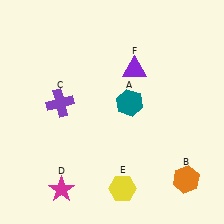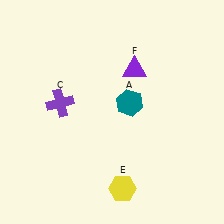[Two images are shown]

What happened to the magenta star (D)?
The magenta star (D) was removed in Image 2. It was in the bottom-left area of Image 1.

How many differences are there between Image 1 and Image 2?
There are 2 differences between the two images.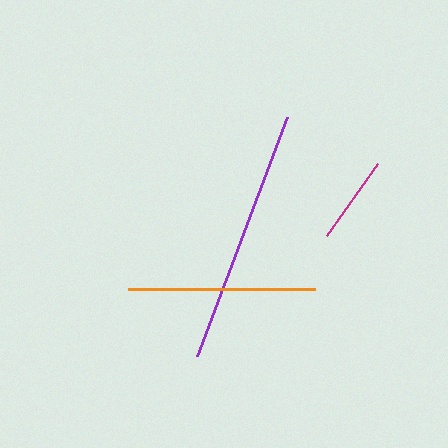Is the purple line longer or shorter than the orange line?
The purple line is longer than the orange line.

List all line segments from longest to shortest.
From longest to shortest: purple, orange, magenta.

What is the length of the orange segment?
The orange segment is approximately 187 pixels long.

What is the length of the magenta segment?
The magenta segment is approximately 88 pixels long.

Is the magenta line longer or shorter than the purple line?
The purple line is longer than the magenta line.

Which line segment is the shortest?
The magenta line is the shortest at approximately 88 pixels.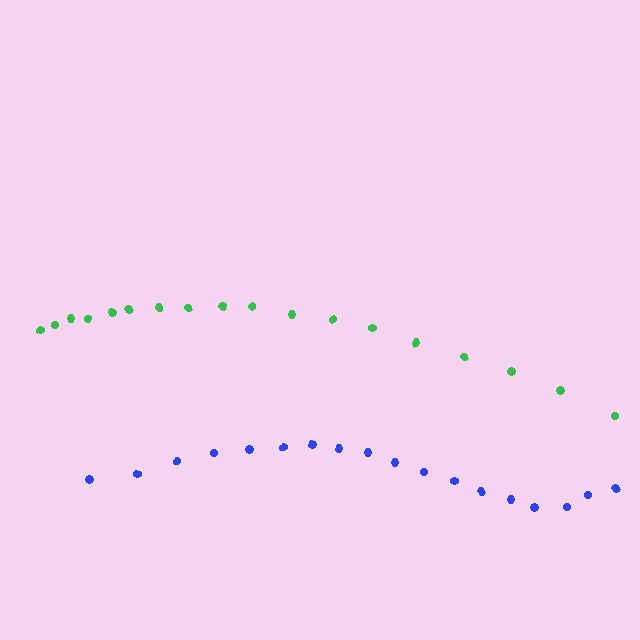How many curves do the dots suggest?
There are 2 distinct paths.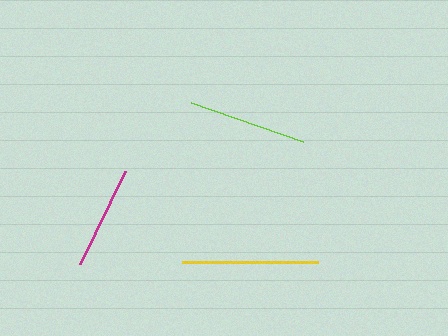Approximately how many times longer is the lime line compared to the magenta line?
The lime line is approximately 1.2 times the length of the magenta line.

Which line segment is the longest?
The yellow line is the longest at approximately 136 pixels.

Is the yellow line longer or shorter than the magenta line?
The yellow line is longer than the magenta line.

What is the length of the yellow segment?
The yellow segment is approximately 136 pixels long.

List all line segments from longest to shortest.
From longest to shortest: yellow, lime, magenta.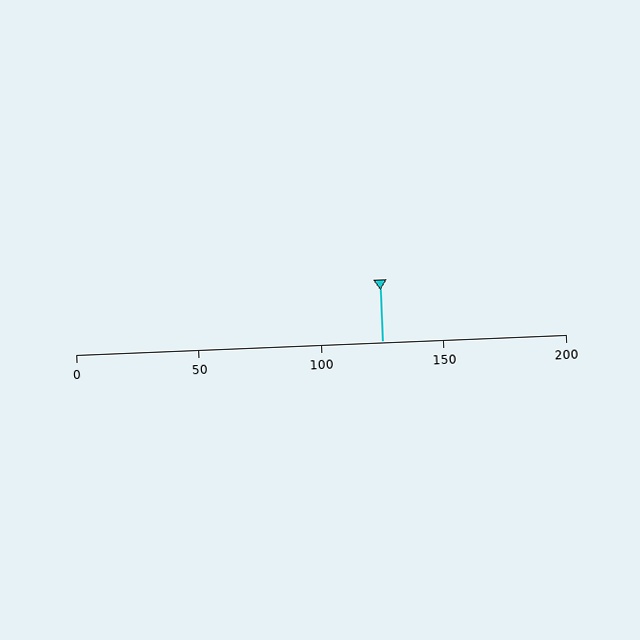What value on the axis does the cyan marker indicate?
The marker indicates approximately 125.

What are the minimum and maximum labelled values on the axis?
The axis runs from 0 to 200.